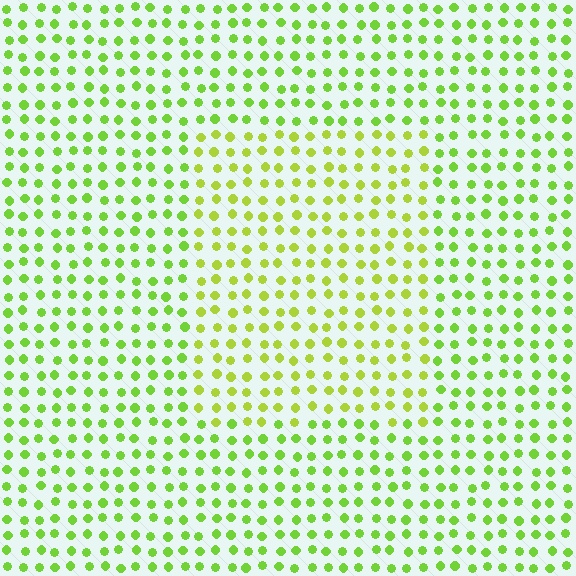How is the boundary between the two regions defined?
The boundary is defined purely by a slight shift in hue (about 21 degrees). Spacing, size, and orientation are identical on both sides.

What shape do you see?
I see a rectangle.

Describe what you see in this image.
The image is filled with small lime elements in a uniform arrangement. A rectangle-shaped region is visible where the elements are tinted to a slightly different hue, forming a subtle color boundary.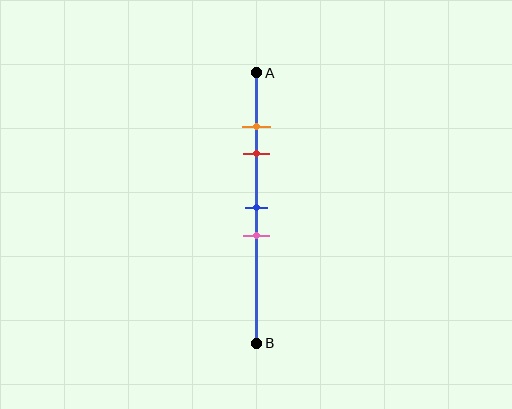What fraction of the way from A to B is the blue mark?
The blue mark is approximately 50% (0.5) of the way from A to B.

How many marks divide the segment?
There are 4 marks dividing the segment.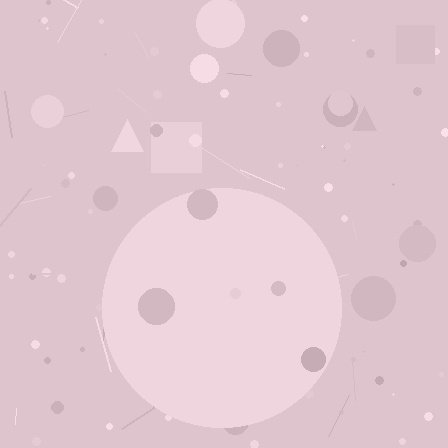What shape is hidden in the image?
A circle is hidden in the image.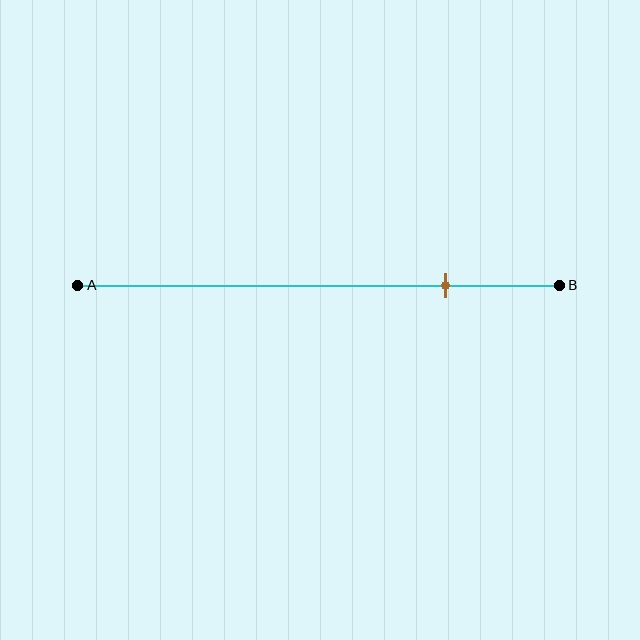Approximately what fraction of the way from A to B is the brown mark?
The brown mark is approximately 75% of the way from A to B.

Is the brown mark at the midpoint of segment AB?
No, the mark is at about 75% from A, not at the 50% midpoint.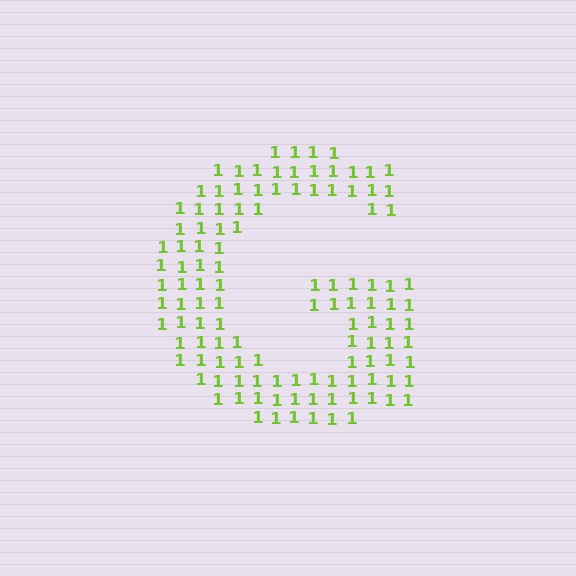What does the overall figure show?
The overall figure shows the letter G.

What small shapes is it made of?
It is made of small digit 1's.